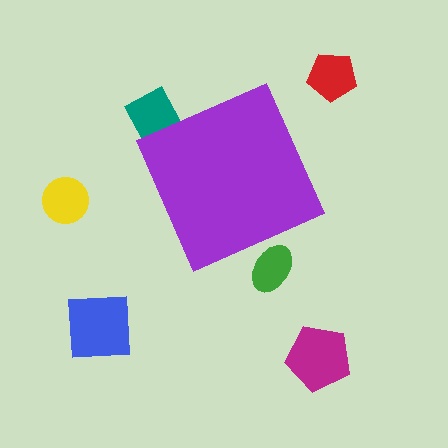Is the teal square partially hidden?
Yes, the teal square is partially hidden behind the purple diamond.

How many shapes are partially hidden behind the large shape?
2 shapes are partially hidden.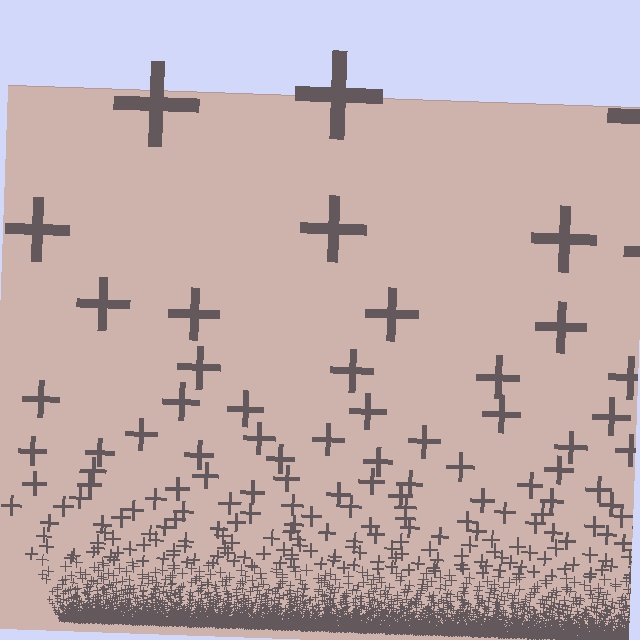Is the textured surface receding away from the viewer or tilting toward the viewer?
The surface appears to tilt toward the viewer. Texture elements get larger and sparser toward the top.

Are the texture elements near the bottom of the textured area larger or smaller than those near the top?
Smaller. The gradient is inverted — elements near the bottom are smaller and denser.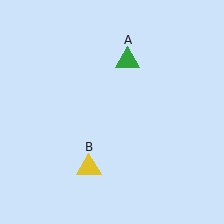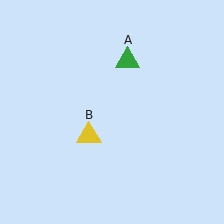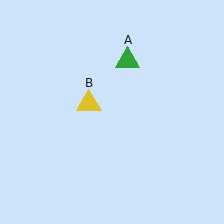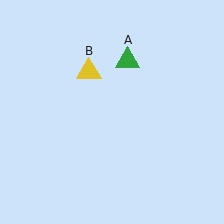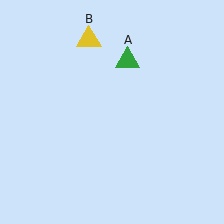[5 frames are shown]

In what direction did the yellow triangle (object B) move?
The yellow triangle (object B) moved up.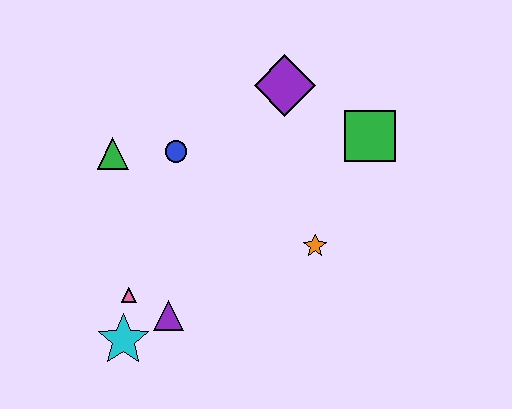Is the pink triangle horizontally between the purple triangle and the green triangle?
Yes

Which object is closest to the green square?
The purple diamond is closest to the green square.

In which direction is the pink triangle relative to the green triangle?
The pink triangle is below the green triangle.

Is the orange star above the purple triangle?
Yes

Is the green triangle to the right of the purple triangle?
No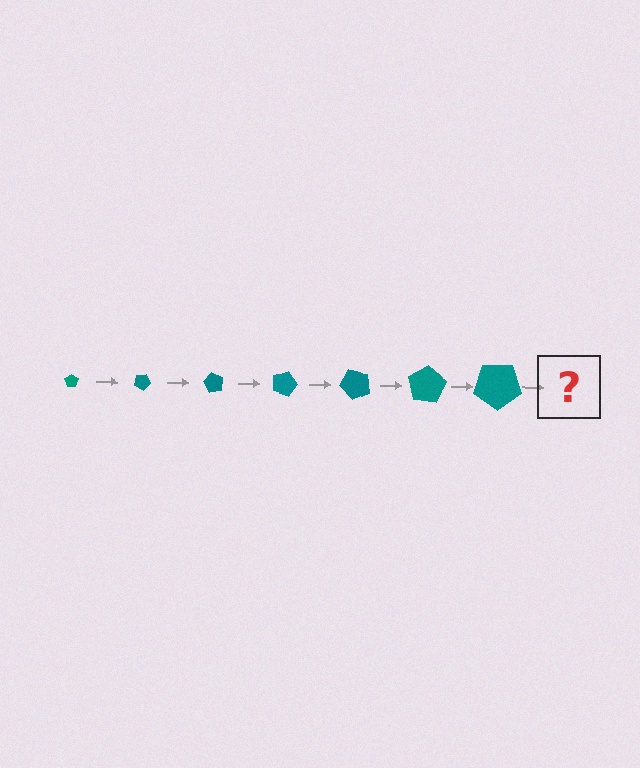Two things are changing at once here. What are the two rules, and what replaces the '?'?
The two rules are that the pentagon grows larger each step and it rotates 30 degrees each step. The '?' should be a pentagon, larger than the previous one and rotated 210 degrees from the start.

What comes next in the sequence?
The next element should be a pentagon, larger than the previous one and rotated 210 degrees from the start.